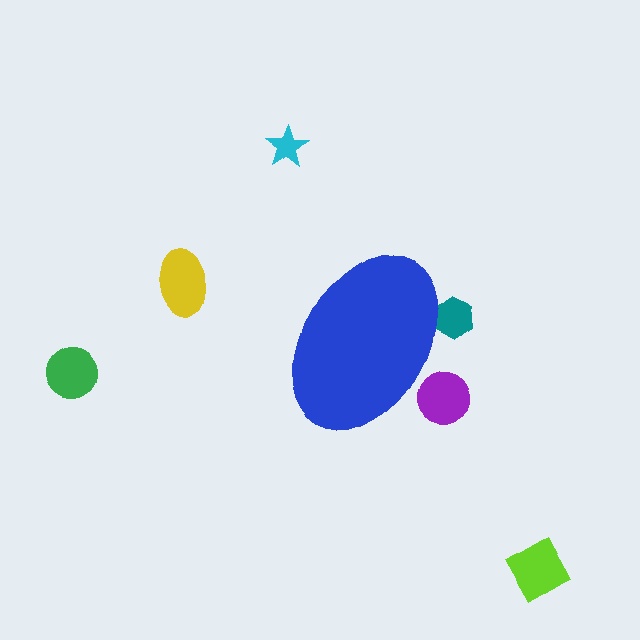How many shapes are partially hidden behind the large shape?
2 shapes are partially hidden.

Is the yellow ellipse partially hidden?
No, the yellow ellipse is fully visible.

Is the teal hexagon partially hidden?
Yes, the teal hexagon is partially hidden behind the blue ellipse.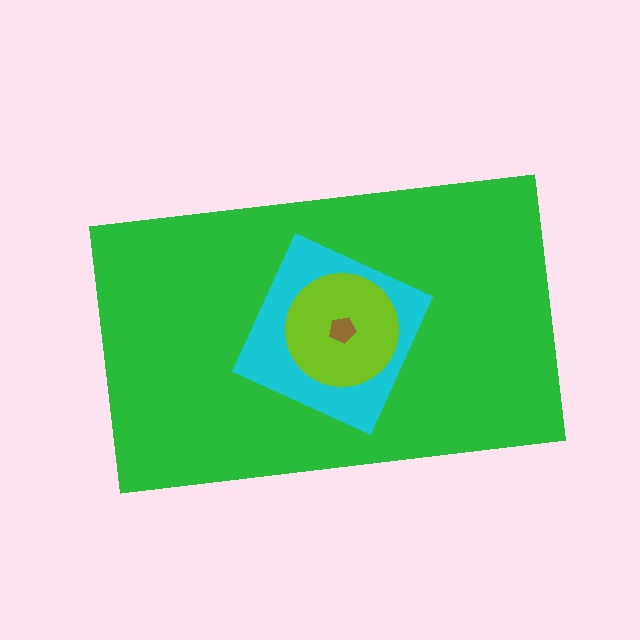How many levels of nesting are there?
4.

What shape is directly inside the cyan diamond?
The lime circle.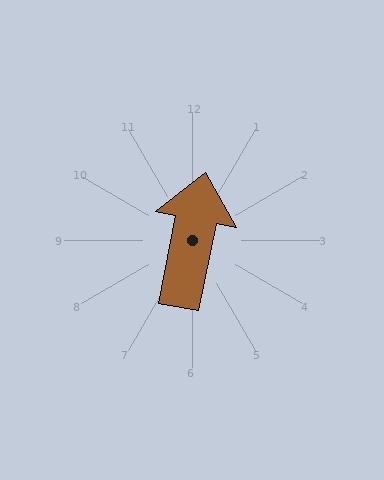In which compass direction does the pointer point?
North.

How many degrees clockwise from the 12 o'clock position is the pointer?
Approximately 11 degrees.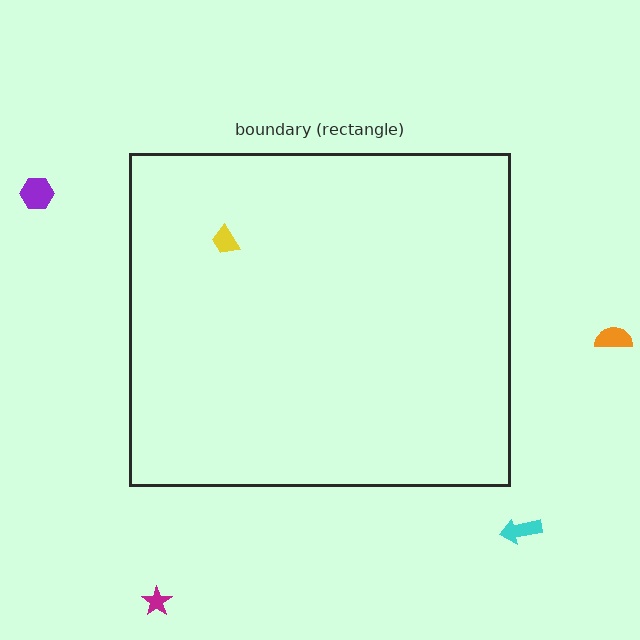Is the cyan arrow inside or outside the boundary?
Outside.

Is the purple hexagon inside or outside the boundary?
Outside.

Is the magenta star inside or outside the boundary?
Outside.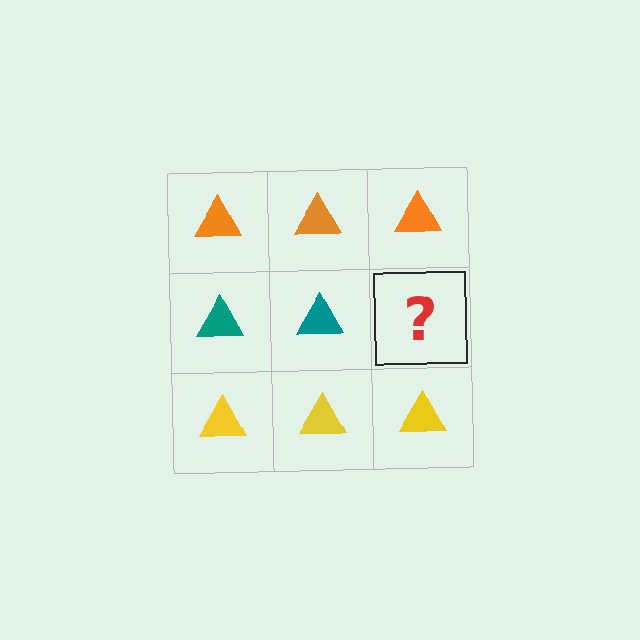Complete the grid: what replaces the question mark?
The question mark should be replaced with a teal triangle.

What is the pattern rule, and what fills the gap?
The rule is that each row has a consistent color. The gap should be filled with a teal triangle.